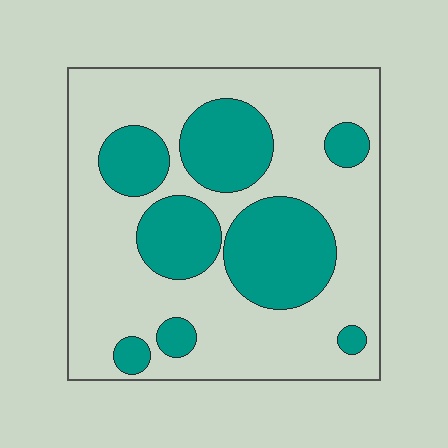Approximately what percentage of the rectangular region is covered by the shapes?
Approximately 30%.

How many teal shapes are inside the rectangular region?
8.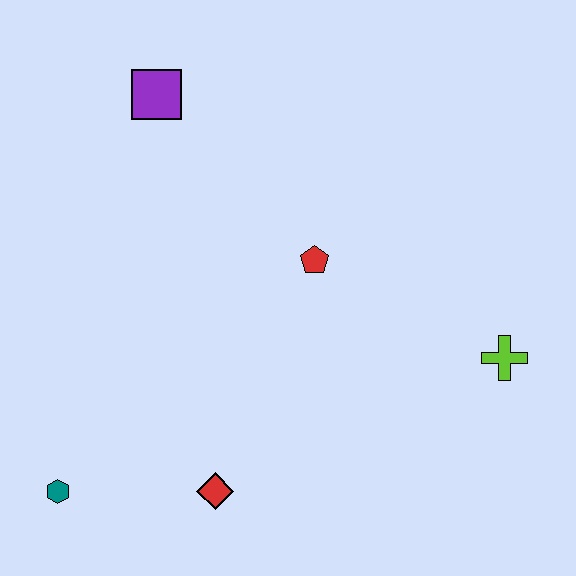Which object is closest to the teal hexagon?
The red diamond is closest to the teal hexagon.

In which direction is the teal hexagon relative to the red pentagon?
The teal hexagon is to the left of the red pentagon.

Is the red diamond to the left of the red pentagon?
Yes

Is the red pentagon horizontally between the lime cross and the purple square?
Yes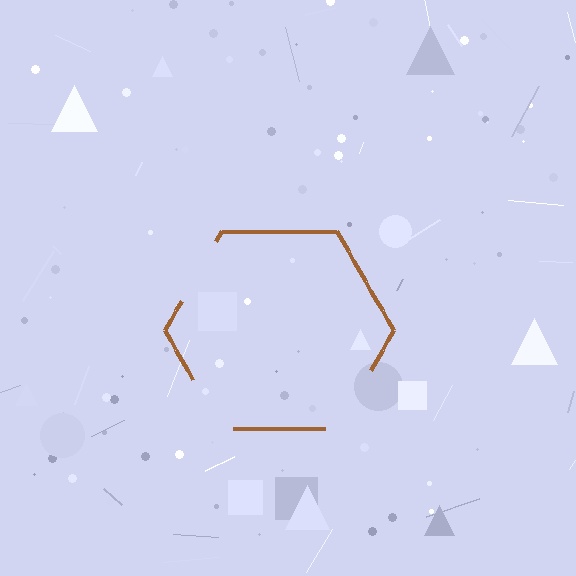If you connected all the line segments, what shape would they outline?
They would outline a hexagon.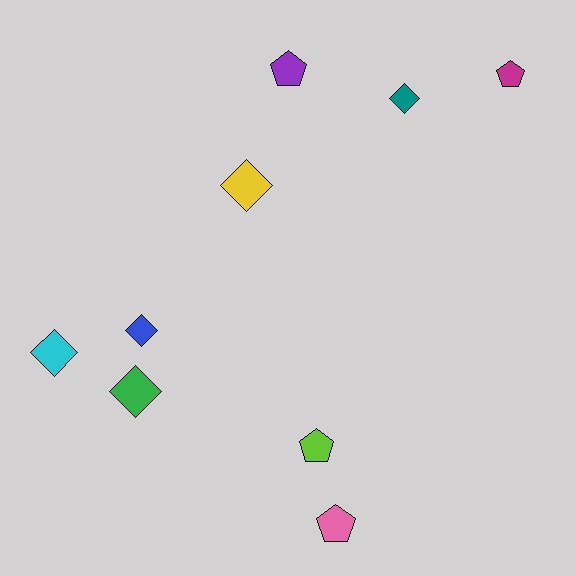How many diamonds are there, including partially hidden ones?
There are 5 diamonds.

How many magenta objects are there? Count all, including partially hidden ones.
There is 1 magenta object.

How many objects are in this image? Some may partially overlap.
There are 9 objects.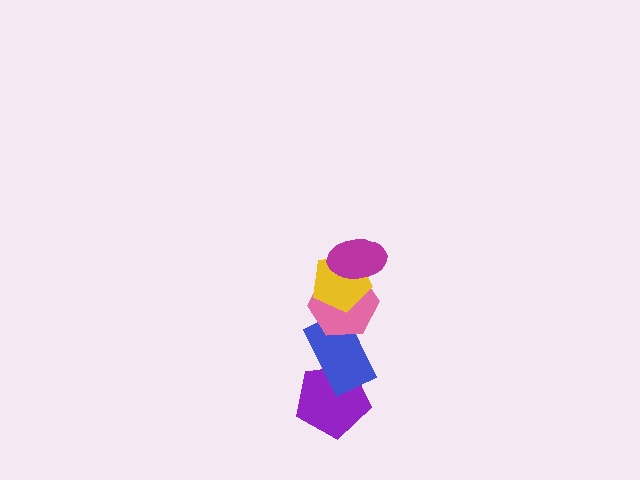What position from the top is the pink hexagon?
The pink hexagon is 3rd from the top.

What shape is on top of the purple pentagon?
The blue rectangle is on top of the purple pentagon.